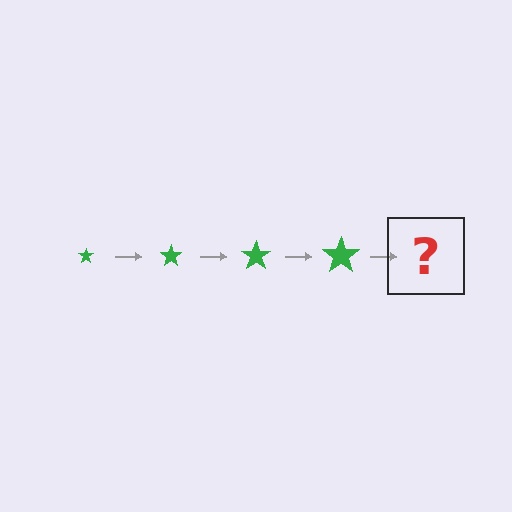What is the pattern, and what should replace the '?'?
The pattern is that the star gets progressively larger each step. The '?' should be a green star, larger than the previous one.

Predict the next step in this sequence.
The next step is a green star, larger than the previous one.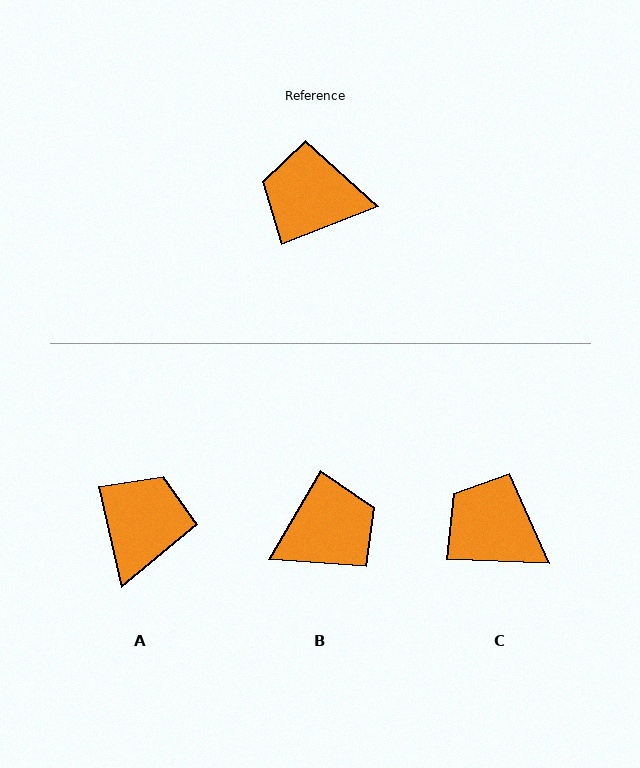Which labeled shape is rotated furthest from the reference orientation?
B, about 142 degrees away.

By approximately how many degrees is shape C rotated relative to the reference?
Approximately 23 degrees clockwise.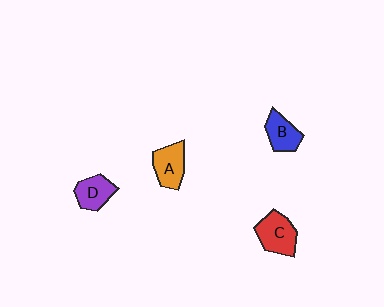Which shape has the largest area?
Shape C (red).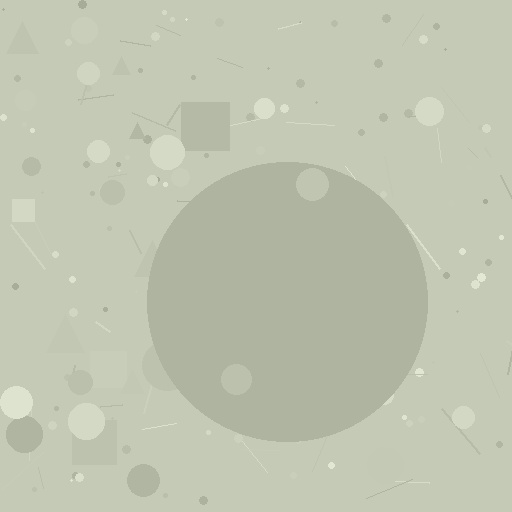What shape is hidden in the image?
A circle is hidden in the image.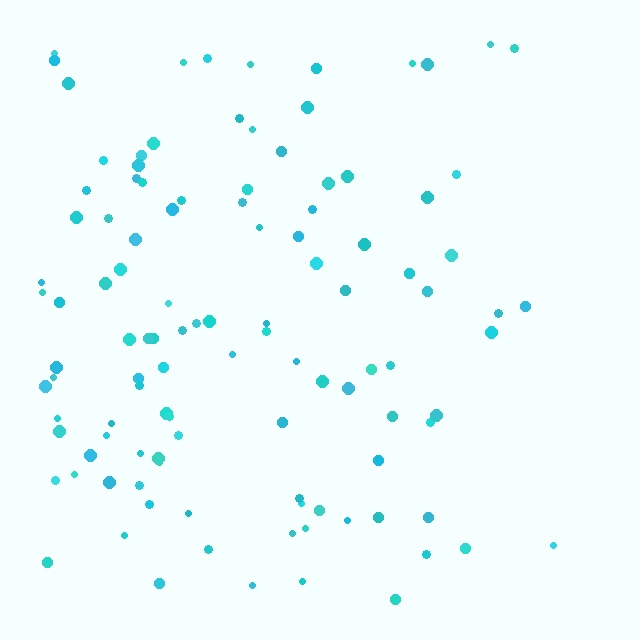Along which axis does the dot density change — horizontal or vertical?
Horizontal.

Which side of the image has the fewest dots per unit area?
The right.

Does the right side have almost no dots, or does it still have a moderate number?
Still a moderate number, just noticeably fewer than the left.